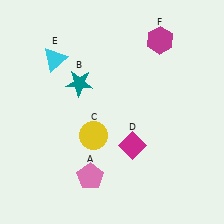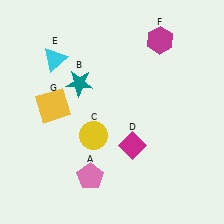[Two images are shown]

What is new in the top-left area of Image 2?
A yellow square (G) was added in the top-left area of Image 2.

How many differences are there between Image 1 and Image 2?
There is 1 difference between the two images.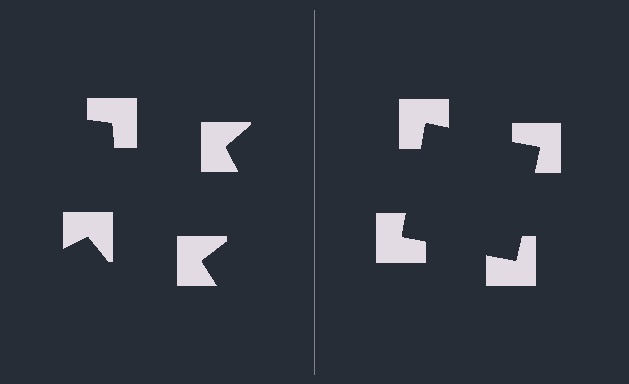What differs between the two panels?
The notched squares are positioned identically on both sides; only the wedge orientations differ. On the right they align to a square; on the left they are misaligned.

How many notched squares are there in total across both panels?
8 — 4 on each side.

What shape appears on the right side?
An illusory square.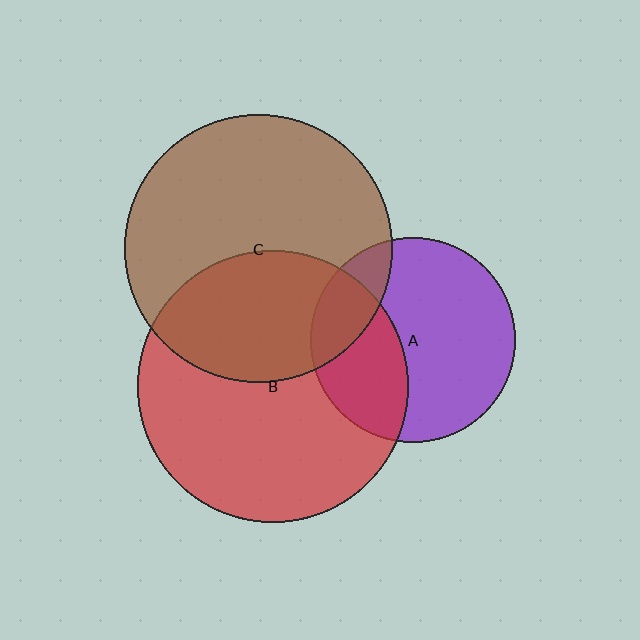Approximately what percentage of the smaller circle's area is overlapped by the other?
Approximately 35%.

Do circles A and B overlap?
Yes.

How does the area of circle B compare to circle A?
Approximately 1.8 times.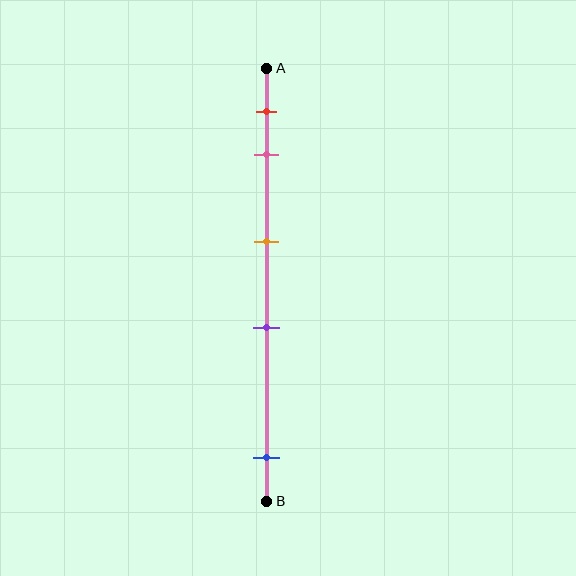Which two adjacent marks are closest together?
The red and pink marks are the closest adjacent pair.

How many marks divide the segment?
There are 5 marks dividing the segment.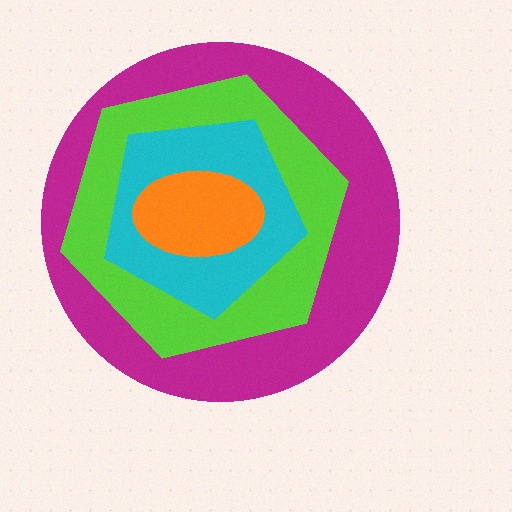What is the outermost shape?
The magenta circle.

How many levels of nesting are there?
4.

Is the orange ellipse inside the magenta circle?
Yes.